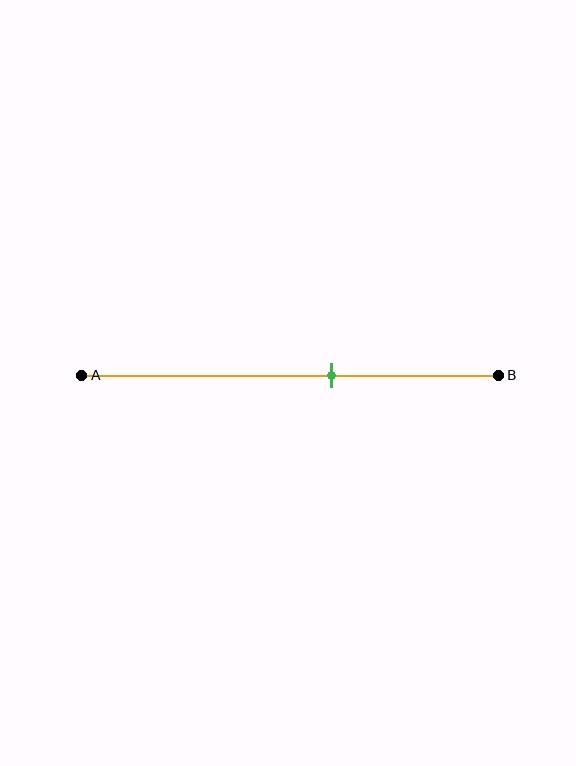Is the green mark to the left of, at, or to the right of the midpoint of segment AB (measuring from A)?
The green mark is to the right of the midpoint of segment AB.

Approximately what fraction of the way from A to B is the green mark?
The green mark is approximately 60% of the way from A to B.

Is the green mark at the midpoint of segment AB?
No, the mark is at about 60% from A, not at the 50% midpoint.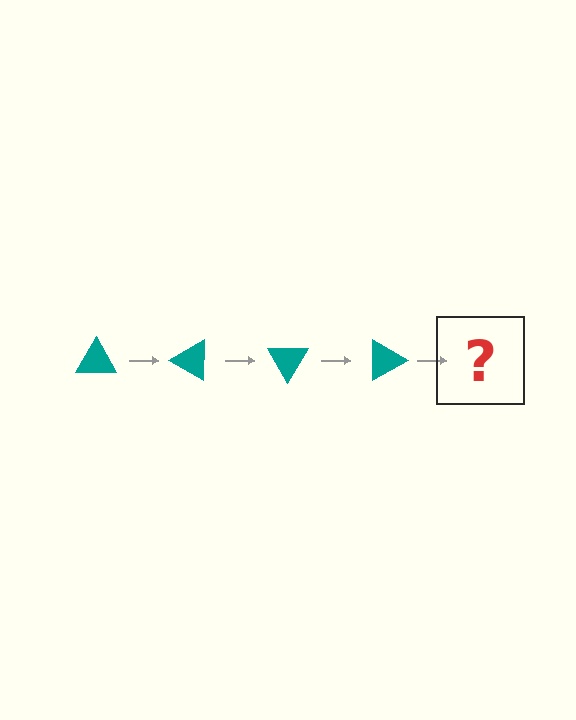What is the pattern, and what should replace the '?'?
The pattern is that the triangle rotates 30 degrees each step. The '?' should be a teal triangle rotated 120 degrees.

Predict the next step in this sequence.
The next step is a teal triangle rotated 120 degrees.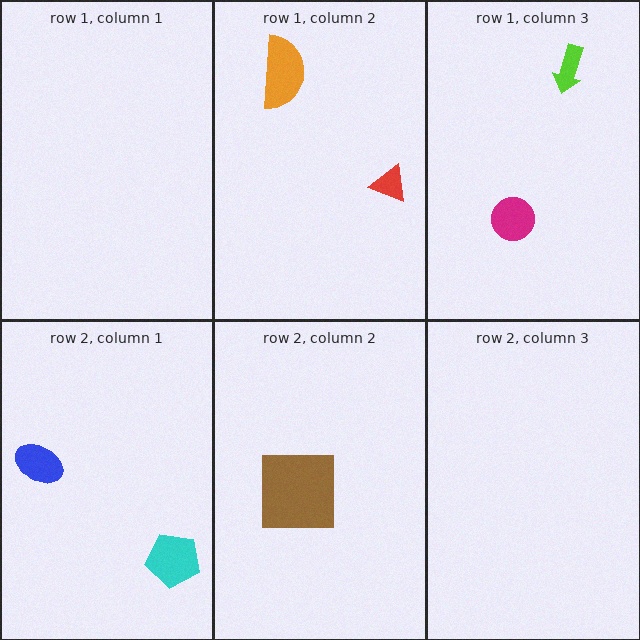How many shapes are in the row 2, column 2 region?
1.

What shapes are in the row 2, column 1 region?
The blue ellipse, the cyan pentagon.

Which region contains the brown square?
The row 2, column 2 region.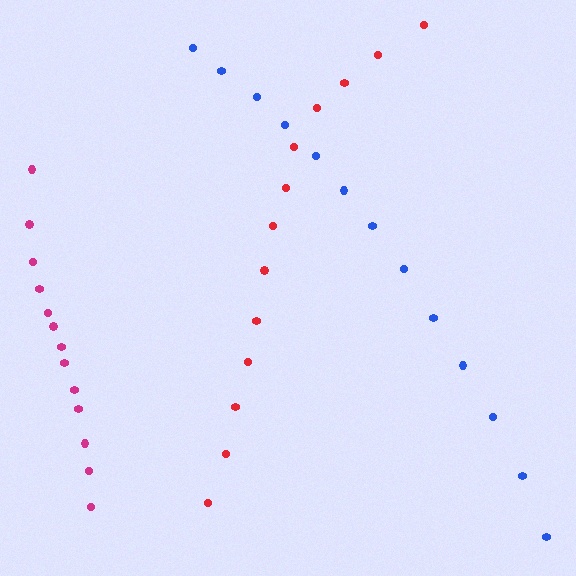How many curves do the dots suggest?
There are 3 distinct paths.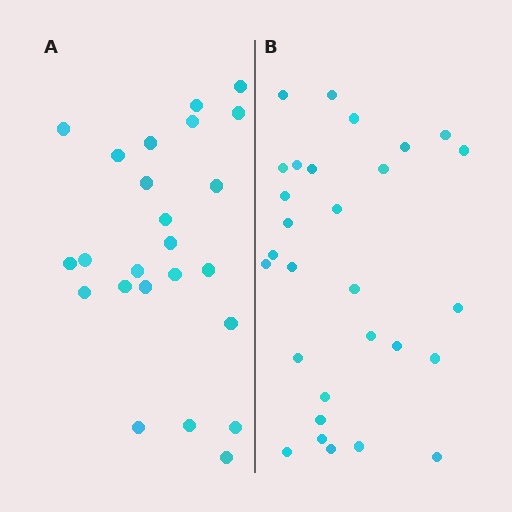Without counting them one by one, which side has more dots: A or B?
Region B (the right region) has more dots.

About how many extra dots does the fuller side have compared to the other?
Region B has about 5 more dots than region A.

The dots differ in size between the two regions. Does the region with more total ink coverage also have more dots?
No. Region A has more total ink coverage because its dots are larger, but region B actually contains more individual dots. Total area can be misleading — the number of items is what matters here.